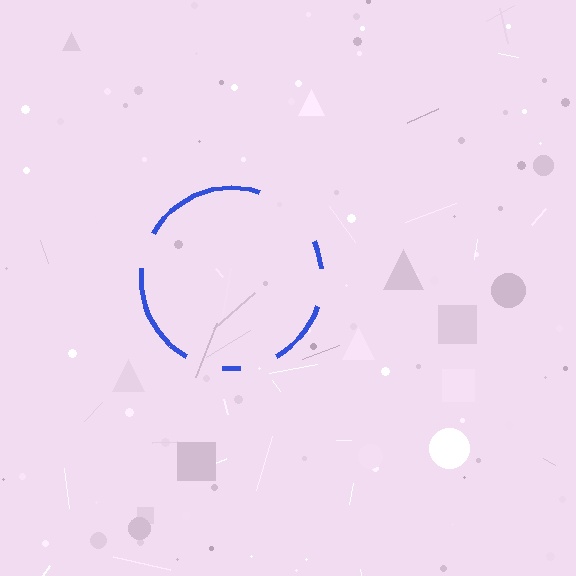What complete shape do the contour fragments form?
The contour fragments form a circle.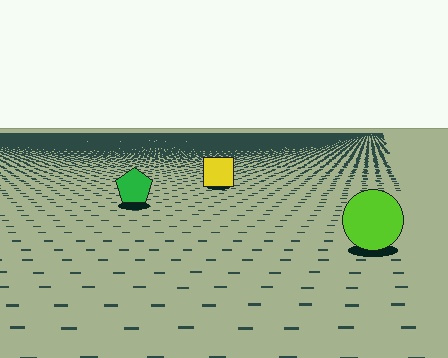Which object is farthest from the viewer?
The yellow square is farthest from the viewer. It appears smaller and the ground texture around it is denser.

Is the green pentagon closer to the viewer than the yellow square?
Yes. The green pentagon is closer — you can tell from the texture gradient: the ground texture is coarser near it.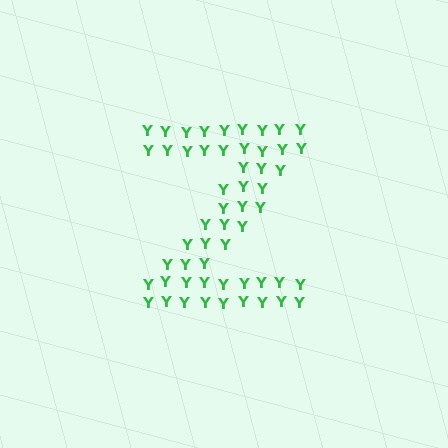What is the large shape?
The large shape is the letter Z.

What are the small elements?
The small elements are letter Y's.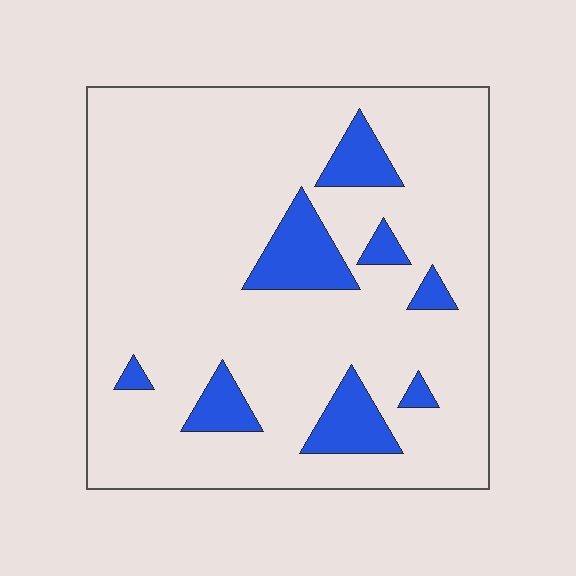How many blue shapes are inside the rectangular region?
8.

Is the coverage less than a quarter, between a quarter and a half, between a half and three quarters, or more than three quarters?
Less than a quarter.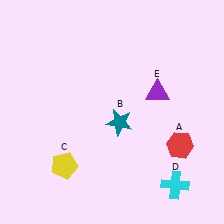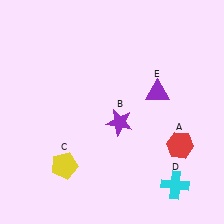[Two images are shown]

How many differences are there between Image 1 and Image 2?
There is 1 difference between the two images.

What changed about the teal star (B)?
In Image 1, B is teal. In Image 2, it changed to purple.